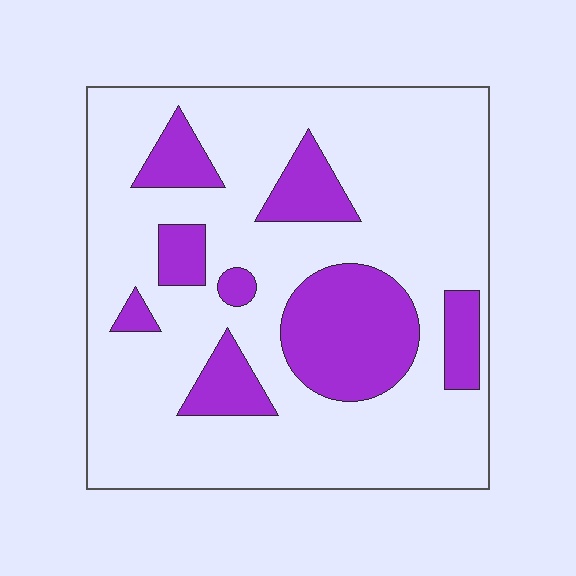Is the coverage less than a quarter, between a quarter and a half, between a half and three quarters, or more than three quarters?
Less than a quarter.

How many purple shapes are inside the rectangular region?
8.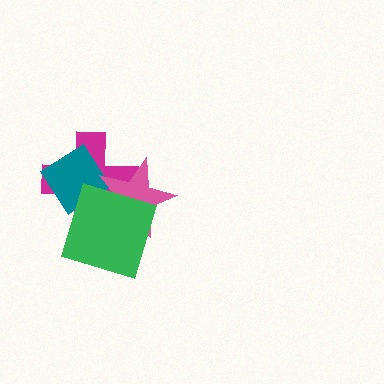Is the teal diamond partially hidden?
Yes, it is partially covered by another shape.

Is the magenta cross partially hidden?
Yes, it is partially covered by another shape.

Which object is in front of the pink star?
The green square is in front of the pink star.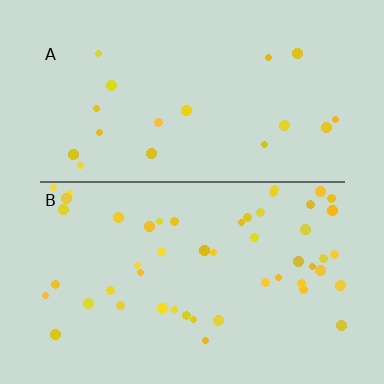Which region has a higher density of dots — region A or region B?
B (the bottom).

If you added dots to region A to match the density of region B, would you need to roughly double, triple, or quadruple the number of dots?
Approximately triple.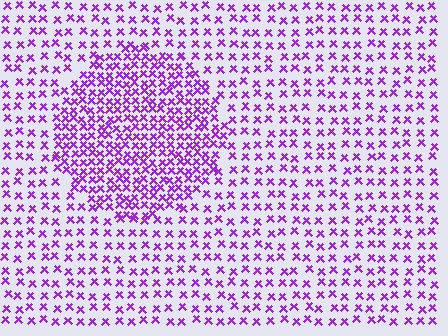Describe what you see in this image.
The image contains small purple elements arranged at two different densities. A circle-shaped region is visible where the elements are more densely packed than the surrounding area.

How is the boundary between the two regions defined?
The boundary is defined by a change in element density (approximately 2.1x ratio). All elements are the same color, size, and shape.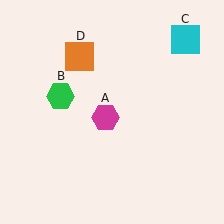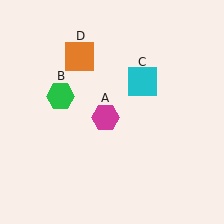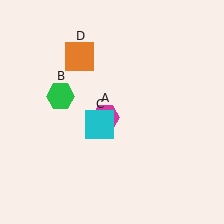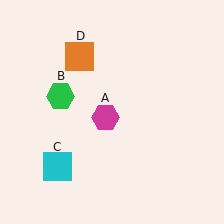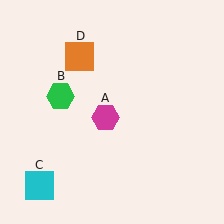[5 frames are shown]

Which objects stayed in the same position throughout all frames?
Magenta hexagon (object A) and green hexagon (object B) and orange square (object D) remained stationary.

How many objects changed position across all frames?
1 object changed position: cyan square (object C).